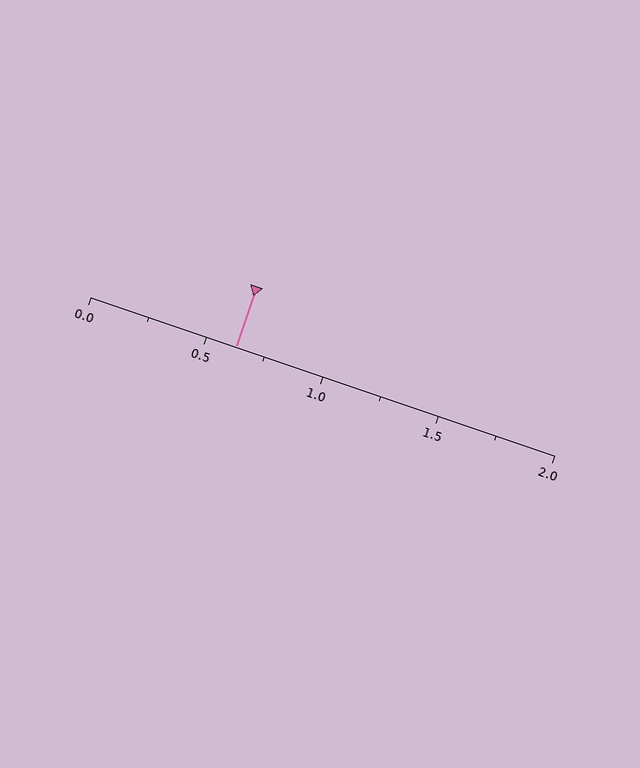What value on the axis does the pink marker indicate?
The marker indicates approximately 0.62.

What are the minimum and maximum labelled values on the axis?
The axis runs from 0.0 to 2.0.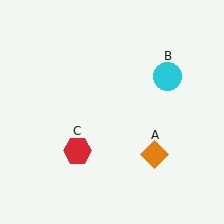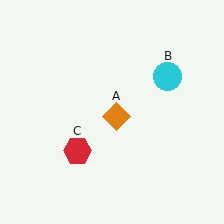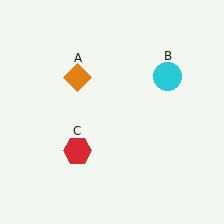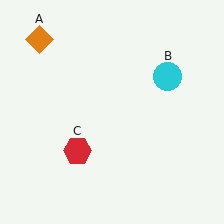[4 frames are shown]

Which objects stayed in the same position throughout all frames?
Cyan circle (object B) and red hexagon (object C) remained stationary.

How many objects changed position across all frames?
1 object changed position: orange diamond (object A).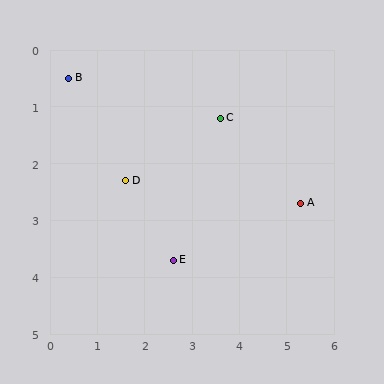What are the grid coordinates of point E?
Point E is at approximately (2.6, 3.7).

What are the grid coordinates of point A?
Point A is at approximately (5.3, 2.7).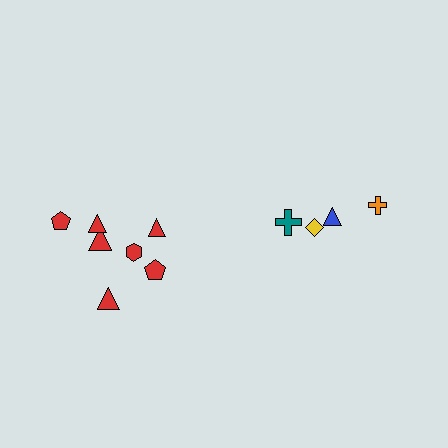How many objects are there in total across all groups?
There are 11 objects.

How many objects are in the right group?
There are 4 objects.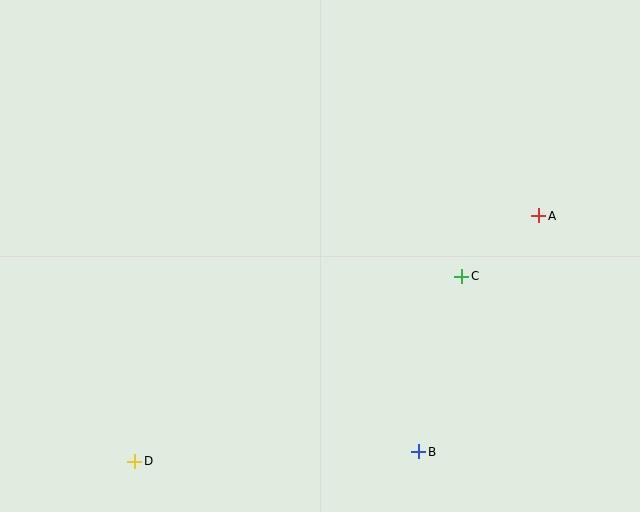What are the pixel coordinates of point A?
Point A is at (539, 216).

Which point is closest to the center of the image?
Point C at (462, 276) is closest to the center.